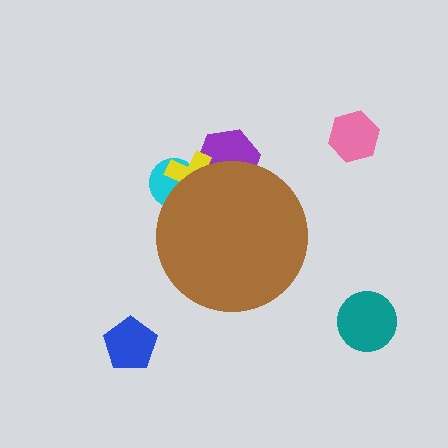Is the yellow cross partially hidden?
Yes, the yellow cross is partially hidden behind the brown circle.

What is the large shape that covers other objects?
A brown circle.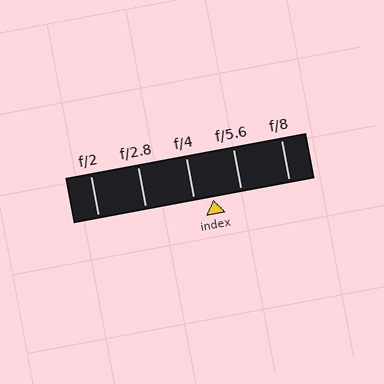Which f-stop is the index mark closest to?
The index mark is closest to f/4.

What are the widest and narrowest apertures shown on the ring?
The widest aperture shown is f/2 and the narrowest is f/8.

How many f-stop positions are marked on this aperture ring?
There are 5 f-stop positions marked.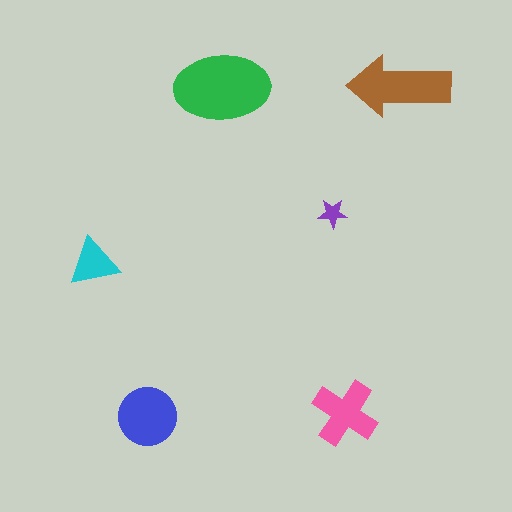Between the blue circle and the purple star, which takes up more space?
The blue circle.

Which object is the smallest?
The purple star.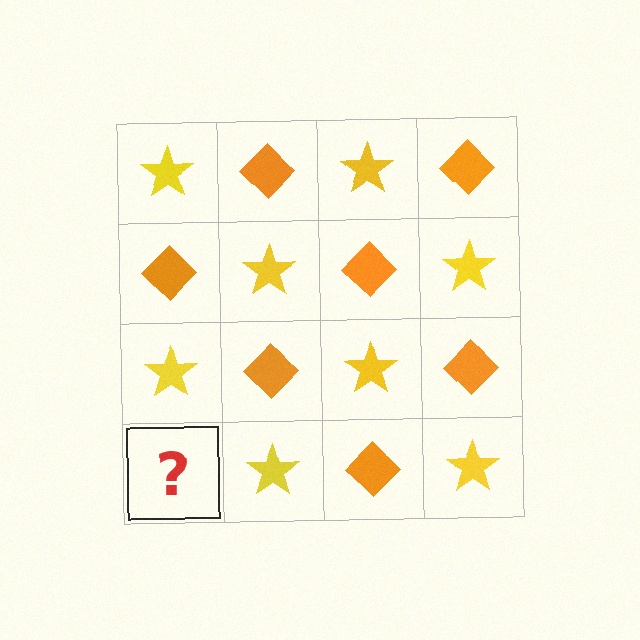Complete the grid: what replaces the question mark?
The question mark should be replaced with an orange diamond.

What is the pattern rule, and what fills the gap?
The rule is that it alternates yellow star and orange diamond in a checkerboard pattern. The gap should be filled with an orange diamond.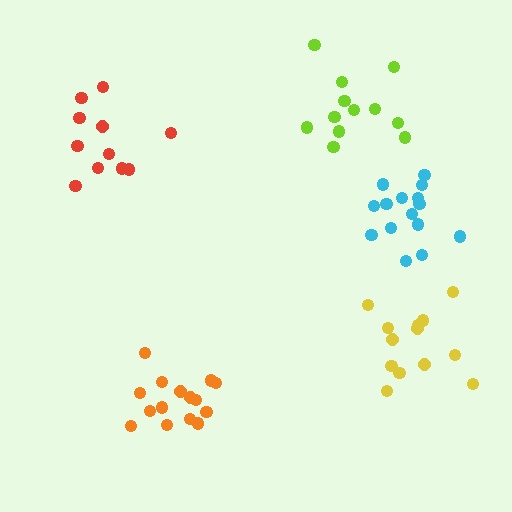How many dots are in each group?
Group 1: 13 dots, Group 2: 15 dots, Group 3: 12 dots, Group 4: 15 dots, Group 5: 11 dots (66 total).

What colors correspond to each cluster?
The clusters are colored: yellow, orange, lime, cyan, red.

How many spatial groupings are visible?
There are 5 spatial groupings.